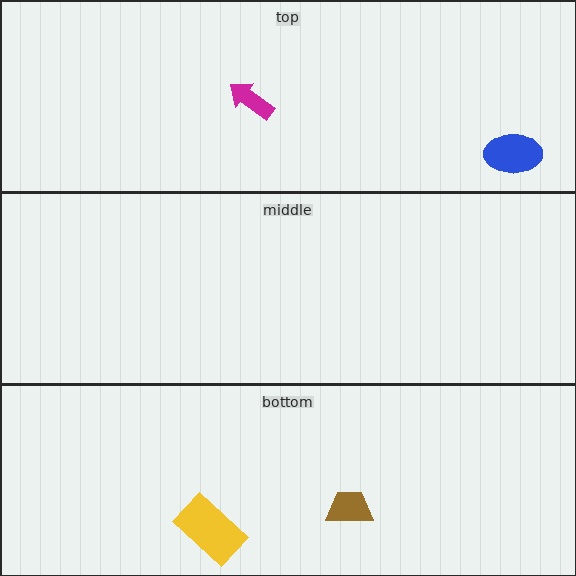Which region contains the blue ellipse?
The top region.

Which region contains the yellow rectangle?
The bottom region.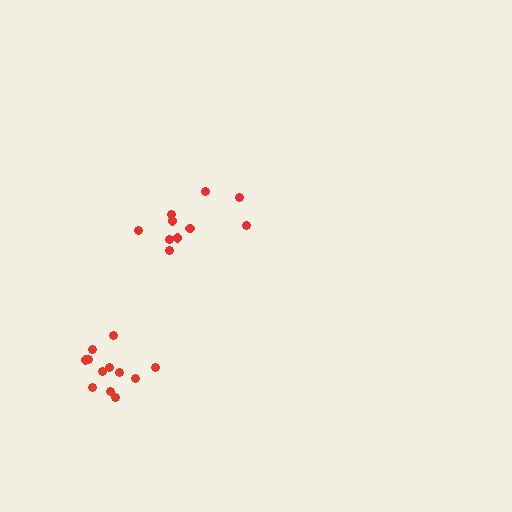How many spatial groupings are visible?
There are 2 spatial groupings.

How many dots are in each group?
Group 1: 12 dots, Group 2: 10 dots (22 total).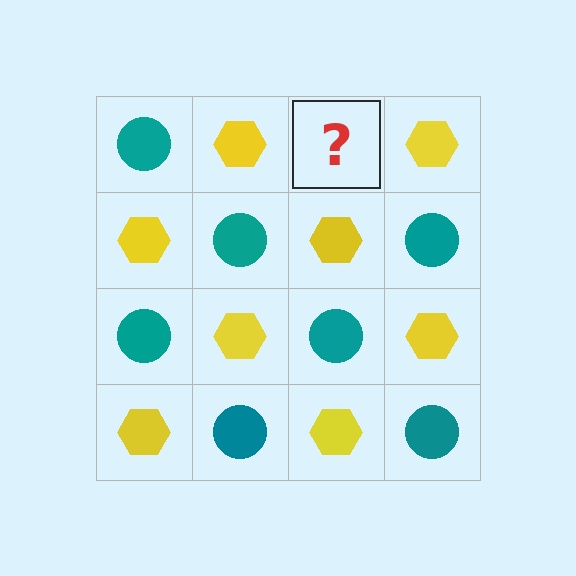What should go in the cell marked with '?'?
The missing cell should contain a teal circle.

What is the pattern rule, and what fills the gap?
The rule is that it alternates teal circle and yellow hexagon in a checkerboard pattern. The gap should be filled with a teal circle.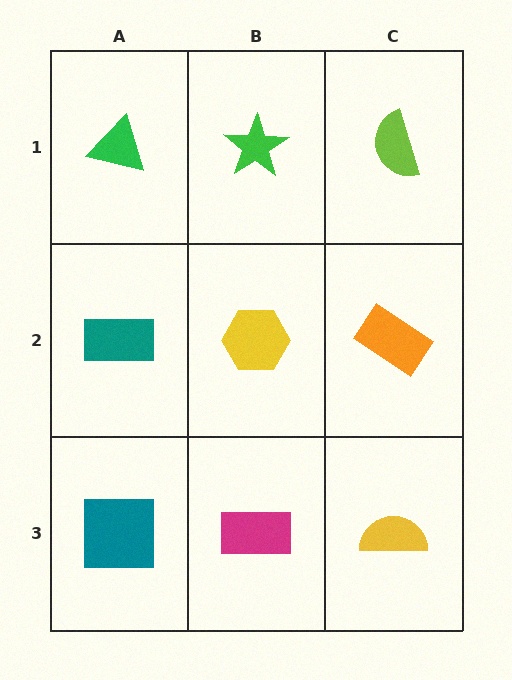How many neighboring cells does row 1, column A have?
2.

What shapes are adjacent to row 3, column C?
An orange rectangle (row 2, column C), a magenta rectangle (row 3, column B).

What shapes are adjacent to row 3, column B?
A yellow hexagon (row 2, column B), a teal square (row 3, column A), a yellow semicircle (row 3, column C).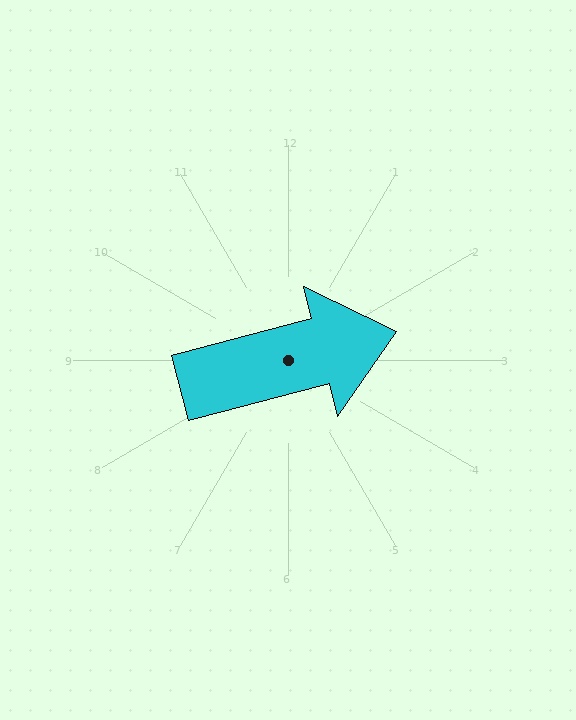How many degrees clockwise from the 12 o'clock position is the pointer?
Approximately 75 degrees.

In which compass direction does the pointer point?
East.